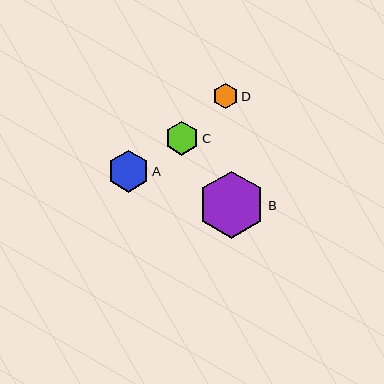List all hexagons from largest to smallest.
From largest to smallest: B, A, C, D.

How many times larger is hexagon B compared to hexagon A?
Hexagon B is approximately 1.6 times the size of hexagon A.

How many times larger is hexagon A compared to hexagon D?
Hexagon A is approximately 1.6 times the size of hexagon D.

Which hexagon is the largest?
Hexagon B is the largest with a size of approximately 67 pixels.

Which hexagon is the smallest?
Hexagon D is the smallest with a size of approximately 25 pixels.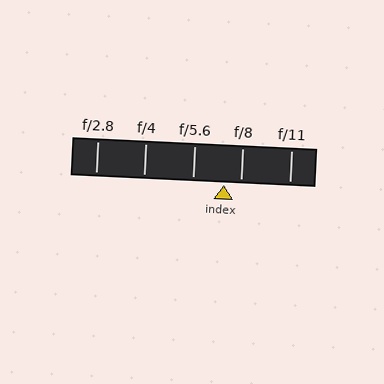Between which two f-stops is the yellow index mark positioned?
The index mark is between f/5.6 and f/8.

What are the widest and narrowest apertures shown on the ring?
The widest aperture shown is f/2.8 and the narrowest is f/11.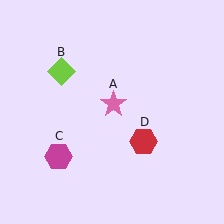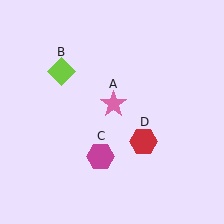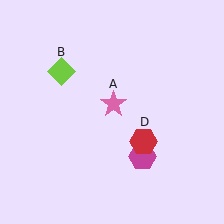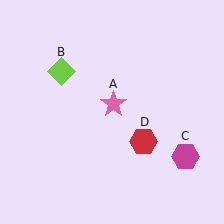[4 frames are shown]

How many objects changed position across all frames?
1 object changed position: magenta hexagon (object C).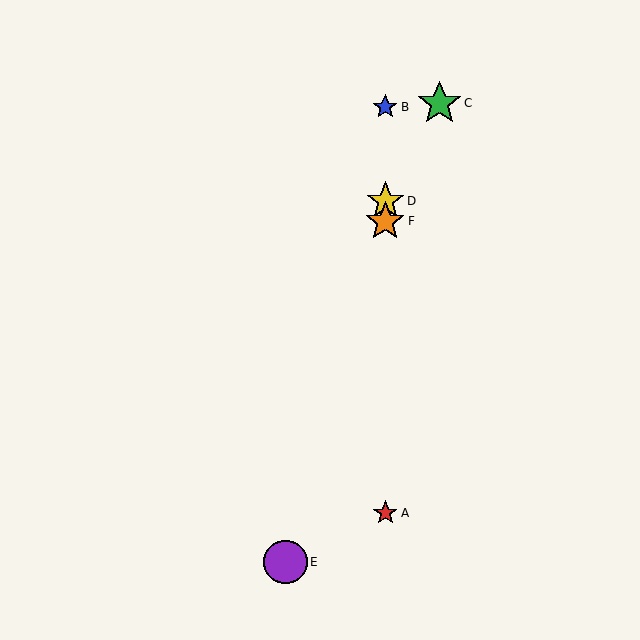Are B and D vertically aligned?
Yes, both are at x≈385.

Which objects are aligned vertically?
Objects A, B, D, F are aligned vertically.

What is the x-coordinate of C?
Object C is at x≈440.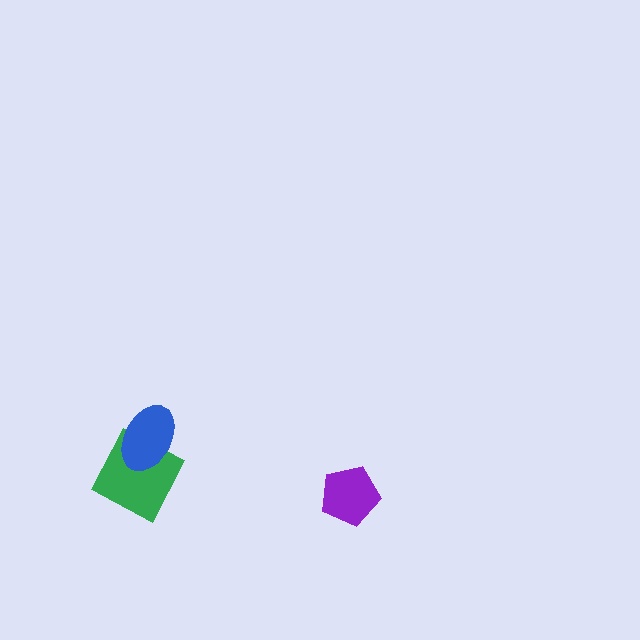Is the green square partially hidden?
Yes, it is partially covered by another shape.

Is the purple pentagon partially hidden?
No, no other shape covers it.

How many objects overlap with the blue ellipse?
1 object overlaps with the blue ellipse.